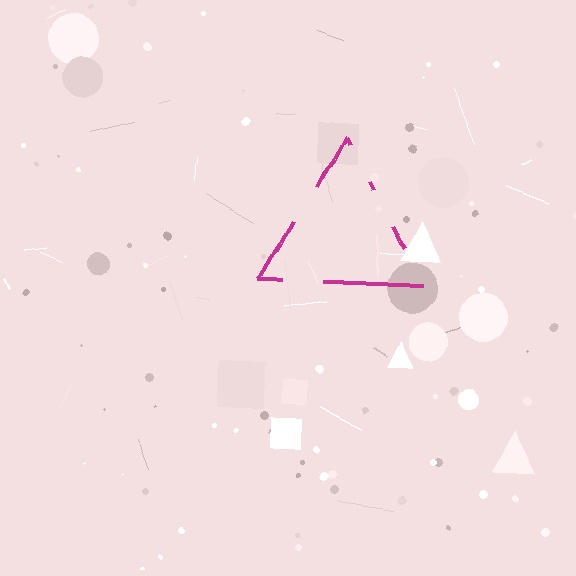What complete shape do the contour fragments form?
The contour fragments form a triangle.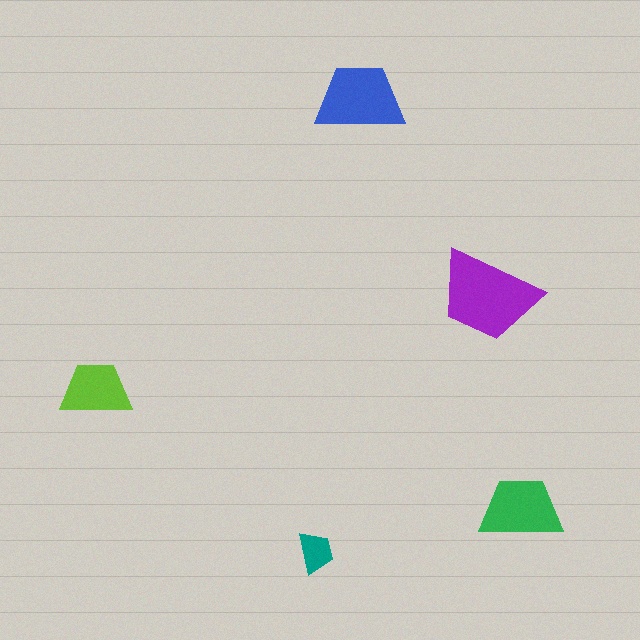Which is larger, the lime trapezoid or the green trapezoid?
The green one.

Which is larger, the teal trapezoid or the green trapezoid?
The green one.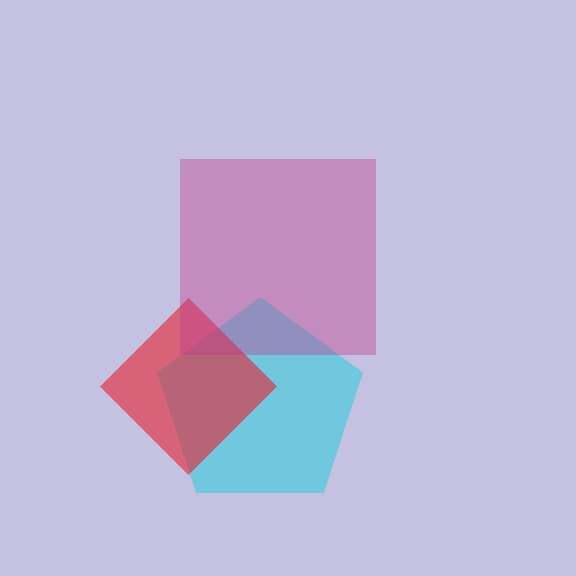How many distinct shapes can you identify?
There are 3 distinct shapes: a cyan pentagon, a red diamond, a magenta square.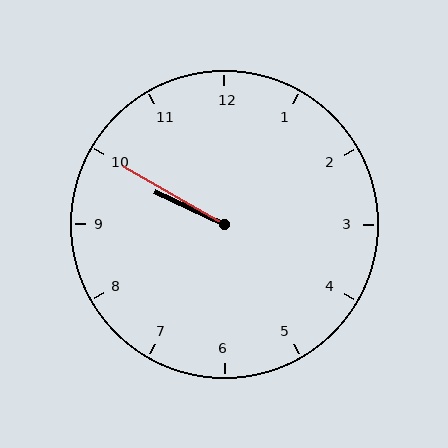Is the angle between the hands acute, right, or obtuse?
It is acute.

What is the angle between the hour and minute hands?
Approximately 5 degrees.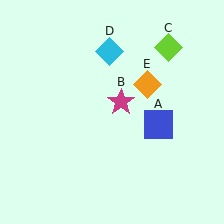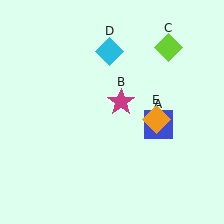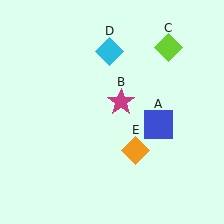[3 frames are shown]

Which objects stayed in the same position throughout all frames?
Blue square (object A) and magenta star (object B) and lime diamond (object C) and cyan diamond (object D) remained stationary.